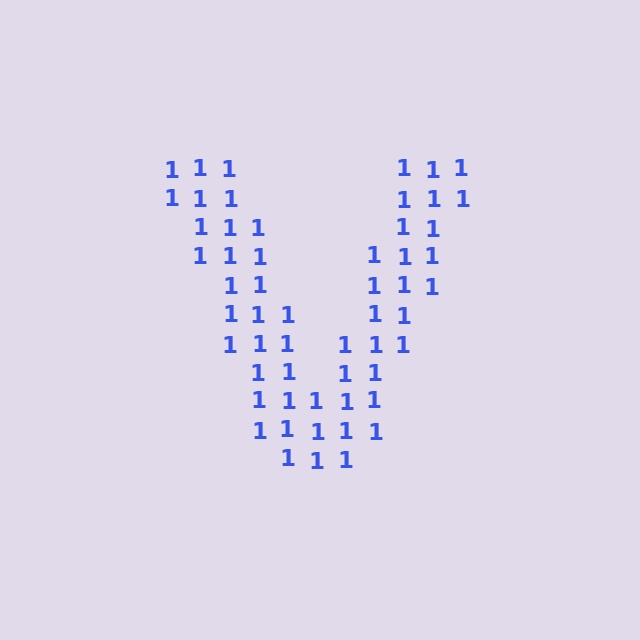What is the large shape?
The large shape is the letter V.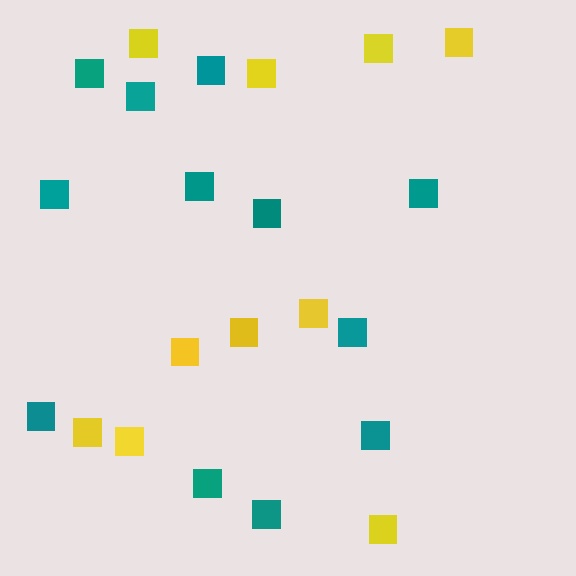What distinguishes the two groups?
There are 2 groups: one group of teal squares (12) and one group of yellow squares (10).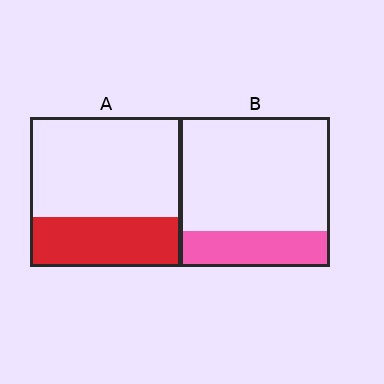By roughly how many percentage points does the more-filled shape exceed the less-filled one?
By roughly 10 percentage points (A over B).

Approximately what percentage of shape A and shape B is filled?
A is approximately 35% and B is approximately 25%.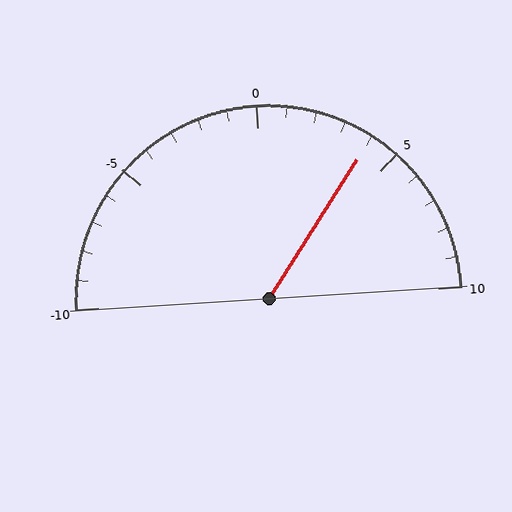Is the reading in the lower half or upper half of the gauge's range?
The reading is in the upper half of the range (-10 to 10).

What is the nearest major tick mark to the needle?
The nearest major tick mark is 5.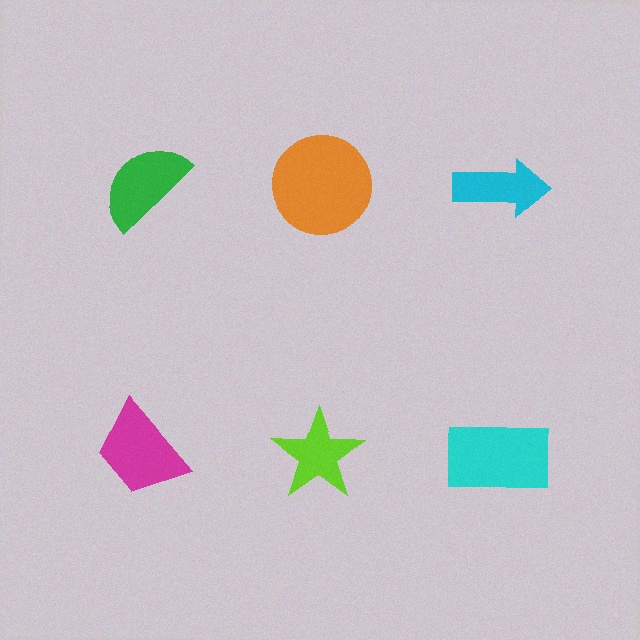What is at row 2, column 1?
A magenta trapezoid.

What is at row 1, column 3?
A cyan arrow.